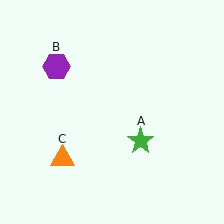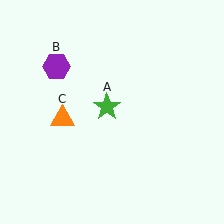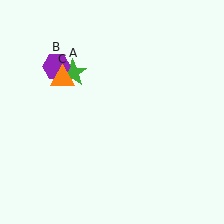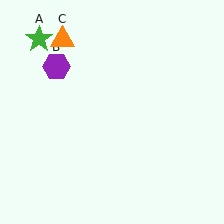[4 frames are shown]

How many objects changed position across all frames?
2 objects changed position: green star (object A), orange triangle (object C).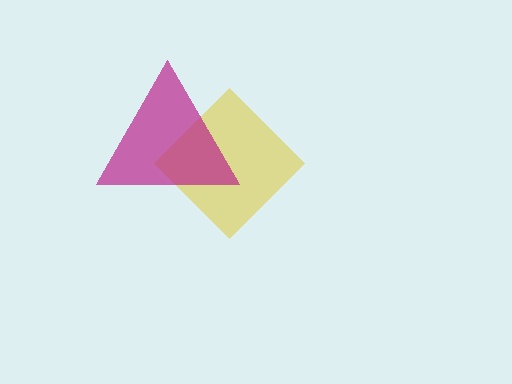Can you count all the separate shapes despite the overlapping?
Yes, there are 2 separate shapes.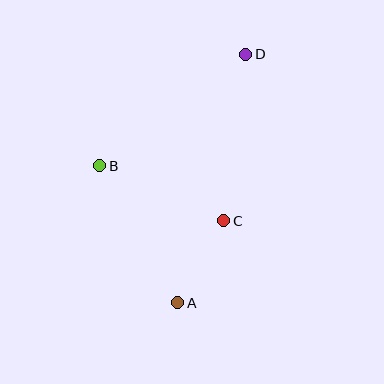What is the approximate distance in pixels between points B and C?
The distance between B and C is approximately 136 pixels.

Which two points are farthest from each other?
Points A and D are farthest from each other.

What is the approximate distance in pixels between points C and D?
The distance between C and D is approximately 168 pixels.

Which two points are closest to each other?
Points A and C are closest to each other.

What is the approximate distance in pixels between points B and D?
The distance between B and D is approximately 184 pixels.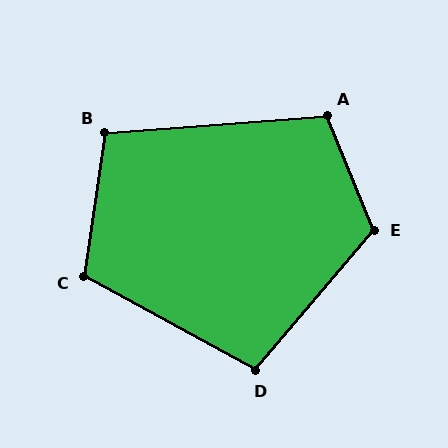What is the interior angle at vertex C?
Approximately 110 degrees (obtuse).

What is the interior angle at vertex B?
Approximately 103 degrees (obtuse).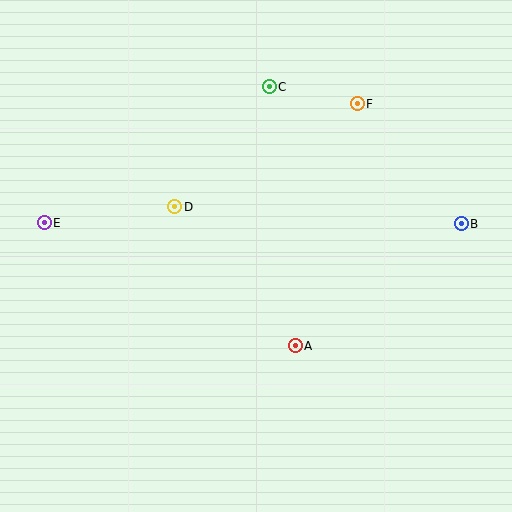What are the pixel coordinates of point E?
Point E is at (44, 223).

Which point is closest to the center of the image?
Point D at (175, 207) is closest to the center.